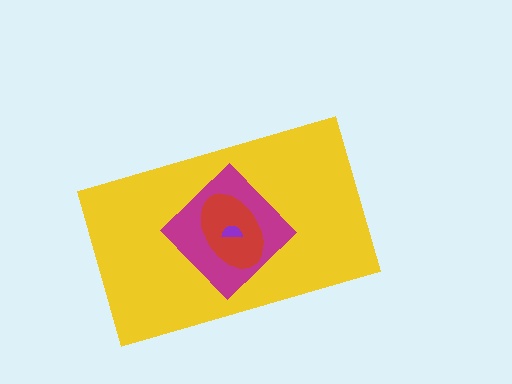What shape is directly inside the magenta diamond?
The red ellipse.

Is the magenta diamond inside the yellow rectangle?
Yes.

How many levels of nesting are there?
4.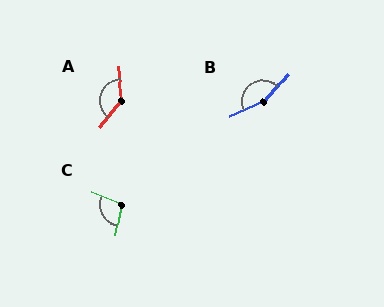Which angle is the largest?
B, at approximately 155 degrees.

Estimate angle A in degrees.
Approximately 135 degrees.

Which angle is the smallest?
C, at approximately 101 degrees.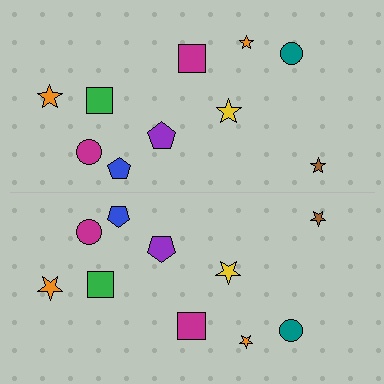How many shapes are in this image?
There are 20 shapes in this image.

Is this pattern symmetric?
Yes, this pattern has bilateral (reflection) symmetry.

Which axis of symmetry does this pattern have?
The pattern has a horizontal axis of symmetry running through the center of the image.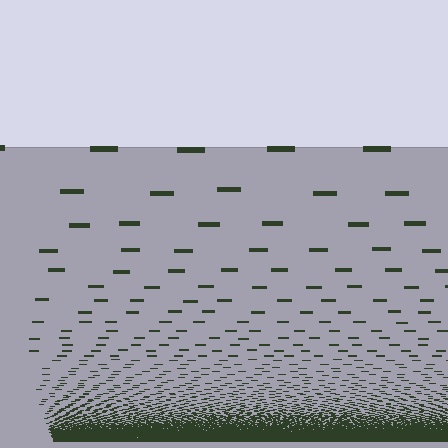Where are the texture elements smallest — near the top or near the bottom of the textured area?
Near the bottom.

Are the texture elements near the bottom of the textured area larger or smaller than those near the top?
Smaller. The gradient is inverted — elements near the bottom are smaller and denser.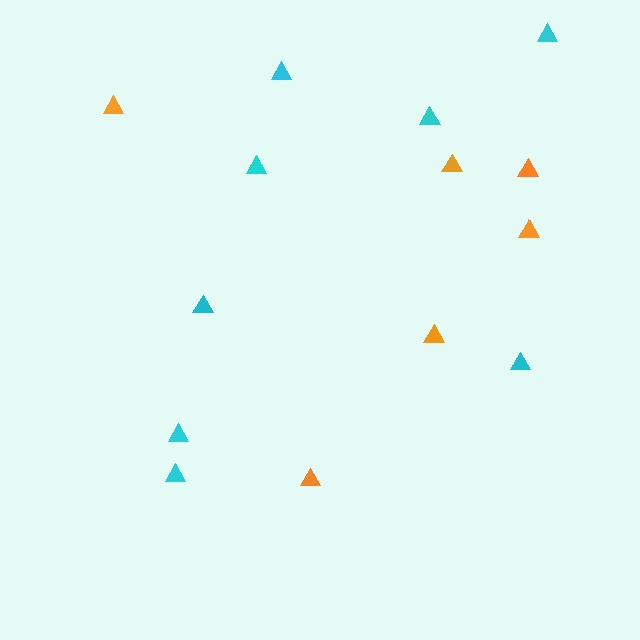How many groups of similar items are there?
There are 2 groups: one group of orange triangles (6) and one group of cyan triangles (8).